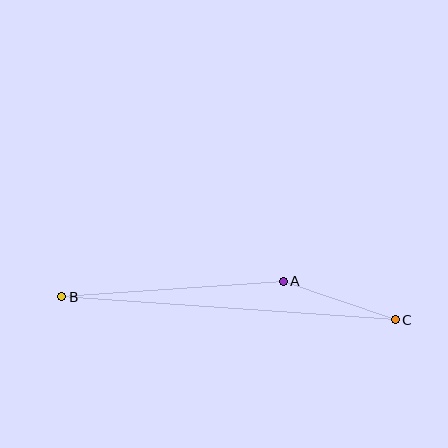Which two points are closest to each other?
Points A and C are closest to each other.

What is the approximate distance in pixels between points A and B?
The distance between A and B is approximately 222 pixels.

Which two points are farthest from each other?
Points B and C are farthest from each other.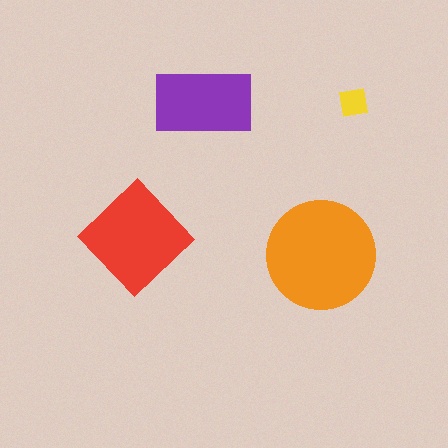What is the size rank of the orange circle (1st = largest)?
1st.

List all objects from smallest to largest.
The yellow square, the purple rectangle, the red diamond, the orange circle.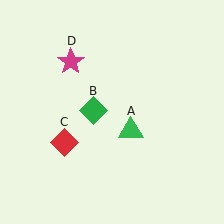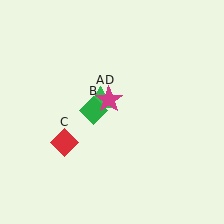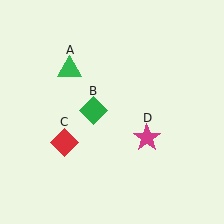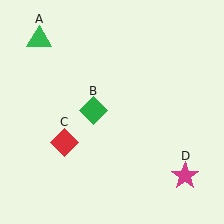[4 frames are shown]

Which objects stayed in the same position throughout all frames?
Green diamond (object B) and red diamond (object C) remained stationary.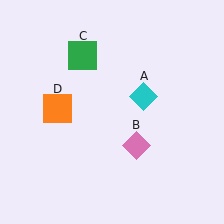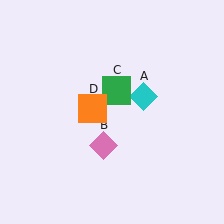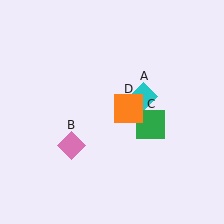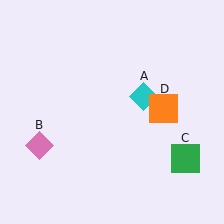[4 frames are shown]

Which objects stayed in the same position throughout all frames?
Cyan diamond (object A) remained stationary.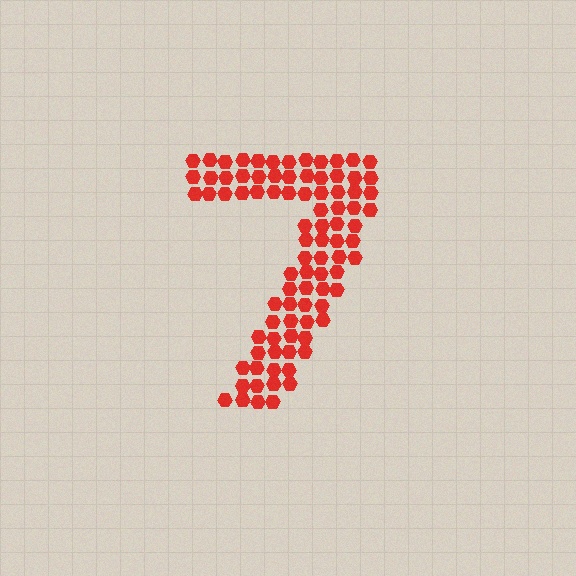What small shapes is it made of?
It is made of small hexagons.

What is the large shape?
The large shape is the digit 7.